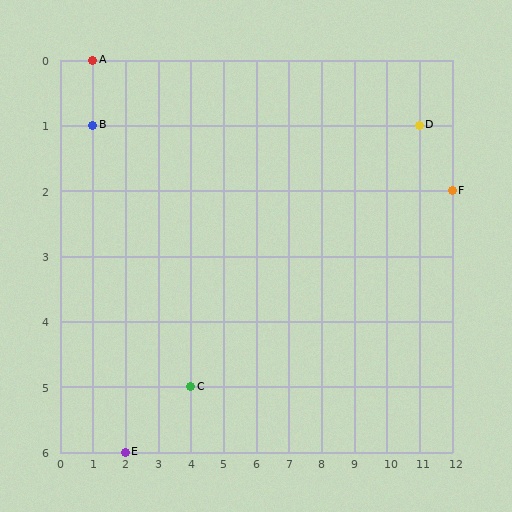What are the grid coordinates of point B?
Point B is at grid coordinates (1, 1).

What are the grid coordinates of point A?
Point A is at grid coordinates (1, 0).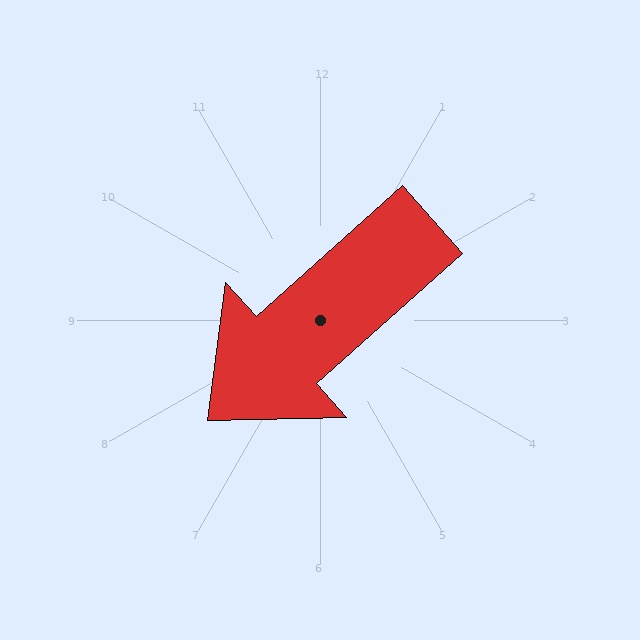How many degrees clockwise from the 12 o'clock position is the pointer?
Approximately 228 degrees.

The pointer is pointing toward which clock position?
Roughly 8 o'clock.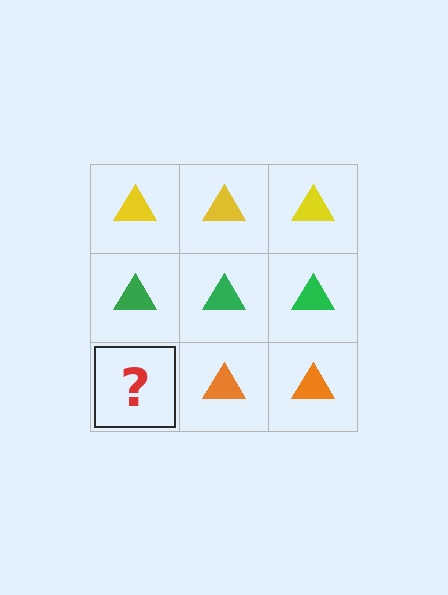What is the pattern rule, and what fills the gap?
The rule is that each row has a consistent color. The gap should be filled with an orange triangle.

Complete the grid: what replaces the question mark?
The question mark should be replaced with an orange triangle.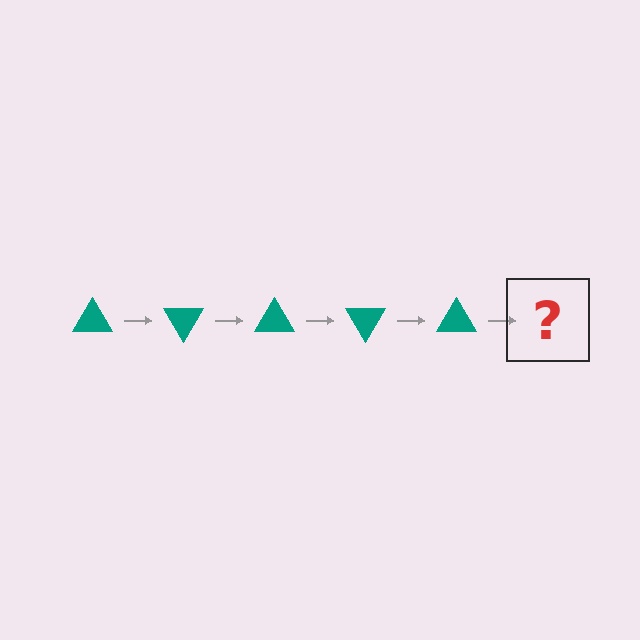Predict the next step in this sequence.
The next step is a teal triangle rotated 300 degrees.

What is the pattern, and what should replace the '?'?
The pattern is that the triangle rotates 60 degrees each step. The '?' should be a teal triangle rotated 300 degrees.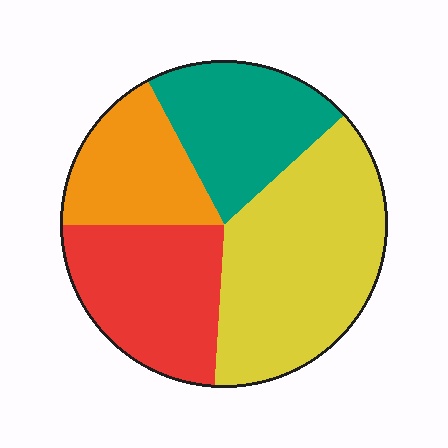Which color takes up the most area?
Yellow, at roughly 40%.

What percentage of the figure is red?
Red takes up about one quarter (1/4) of the figure.